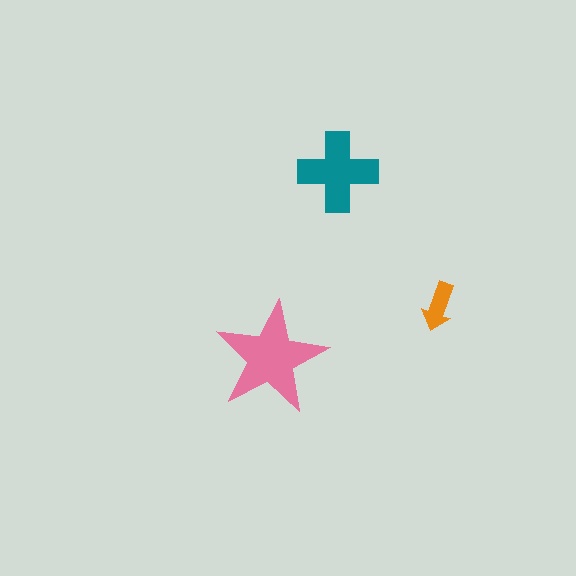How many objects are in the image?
There are 3 objects in the image.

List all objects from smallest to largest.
The orange arrow, the teal cross, the pink star.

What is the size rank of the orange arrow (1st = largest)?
3rd.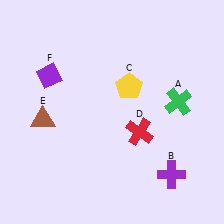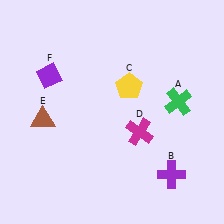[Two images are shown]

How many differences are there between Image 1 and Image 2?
There is 1 difference between the two images.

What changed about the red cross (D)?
In Image 1, D is red. In Image 2, it changed to magenta.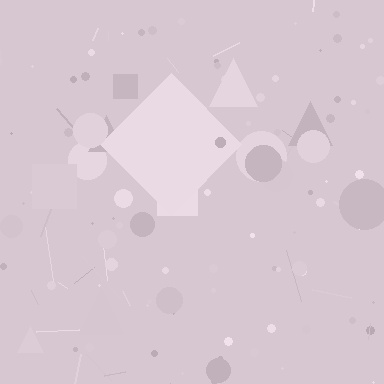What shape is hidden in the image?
A diamond is hidden in the image.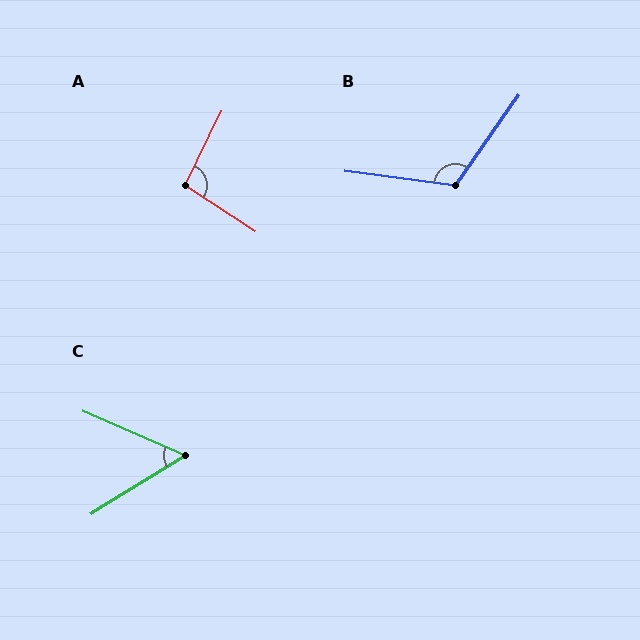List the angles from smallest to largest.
C (55°), A (97°), B (118°).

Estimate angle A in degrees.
Approximately 97 degrees.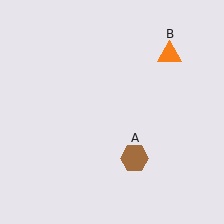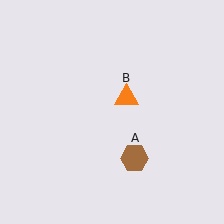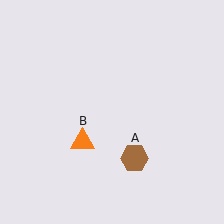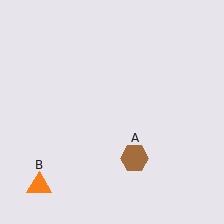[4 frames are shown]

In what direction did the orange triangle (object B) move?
The orange triangle (object B) moved down and to the left.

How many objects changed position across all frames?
1 object changed position: orange triangle (object B).